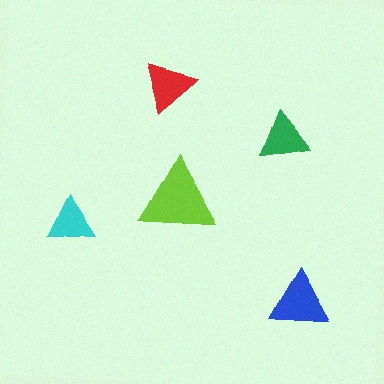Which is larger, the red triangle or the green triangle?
The red one.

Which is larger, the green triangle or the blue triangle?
The blue one.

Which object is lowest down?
The blue triangle is bottommost.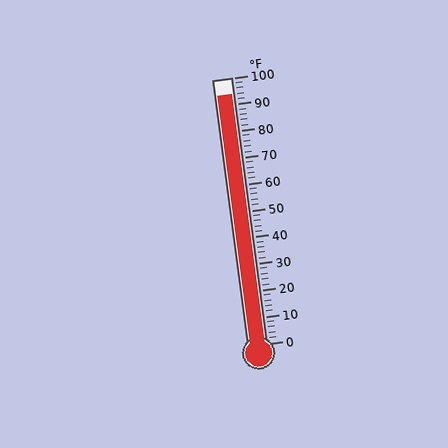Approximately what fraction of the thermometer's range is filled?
The thermometer is filled to approximately 95% of its range.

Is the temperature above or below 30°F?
The temperature is above 30°F.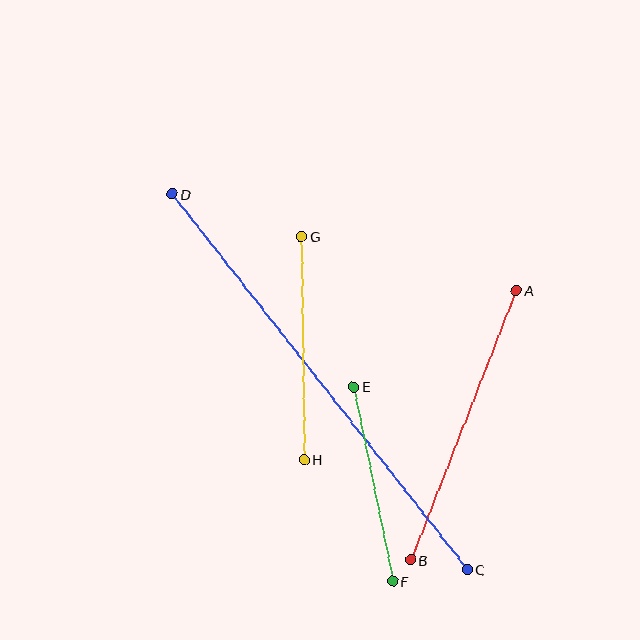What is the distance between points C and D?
The distance is approximately 478 pixels.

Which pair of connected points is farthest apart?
Points C and D are farthest apart.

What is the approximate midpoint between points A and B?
The midpoint is at approximately (464, 425) pixels.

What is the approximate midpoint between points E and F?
The midpoint is at approximately (373, 484) pixels.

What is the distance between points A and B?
The distance is approximately 290 pixels.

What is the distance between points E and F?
The distance is approximately 199 pixels.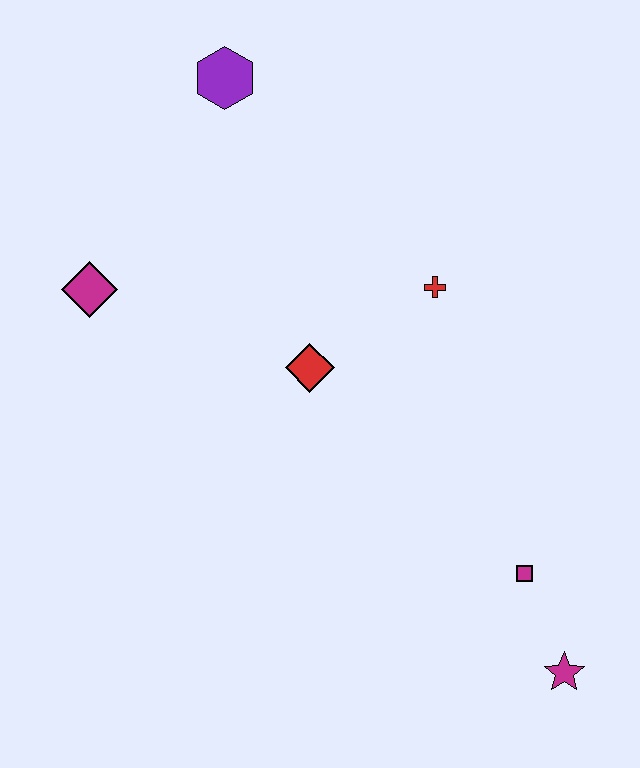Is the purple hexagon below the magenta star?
No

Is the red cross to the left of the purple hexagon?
No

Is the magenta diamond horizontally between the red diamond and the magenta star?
No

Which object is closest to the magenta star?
The magenta square is closest to the magenta star.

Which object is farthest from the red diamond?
The magenta star is farthest from the red diamond.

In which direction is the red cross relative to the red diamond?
The red cross is to the right of the red diamond.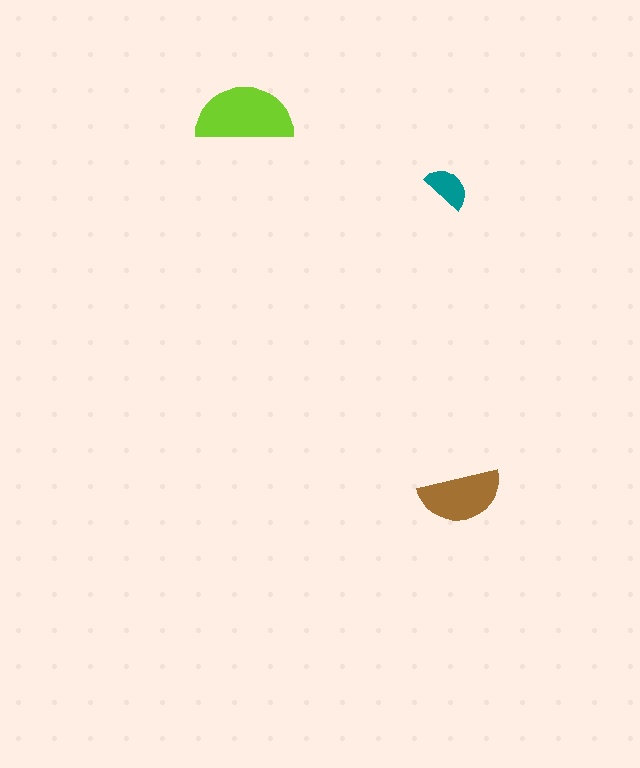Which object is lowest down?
The brown semicircle is bottommost.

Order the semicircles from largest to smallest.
the lime one, the brown one, the teal one.